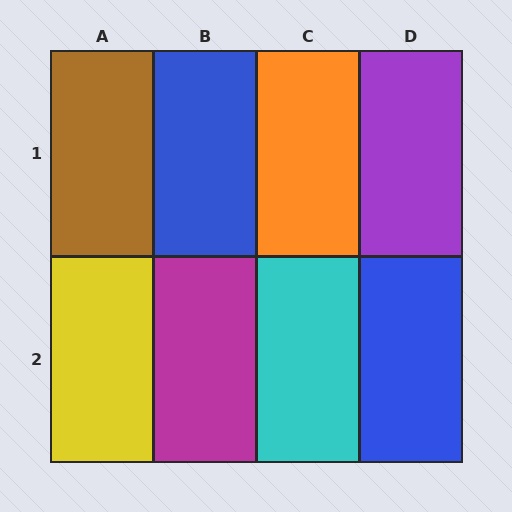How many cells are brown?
1 cell is brown.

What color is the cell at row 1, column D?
Purple.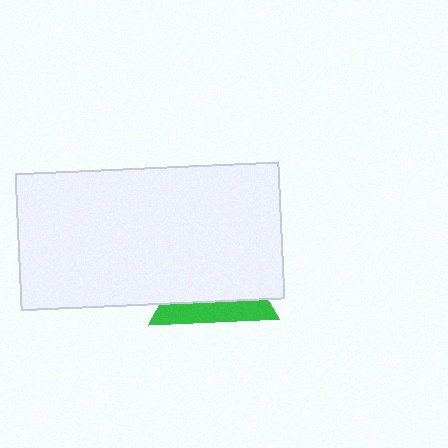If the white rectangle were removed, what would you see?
You would see the complete green triangle.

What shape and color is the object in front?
The object in front is a white rectangle.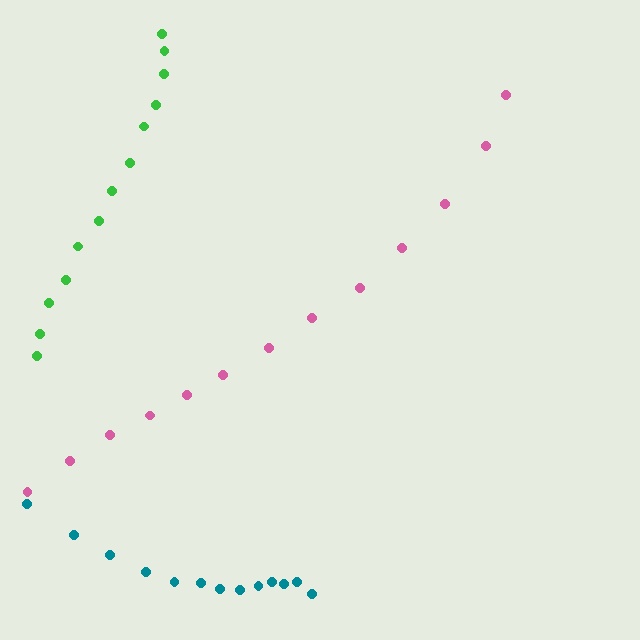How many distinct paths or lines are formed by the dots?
There are 3 distinct paths.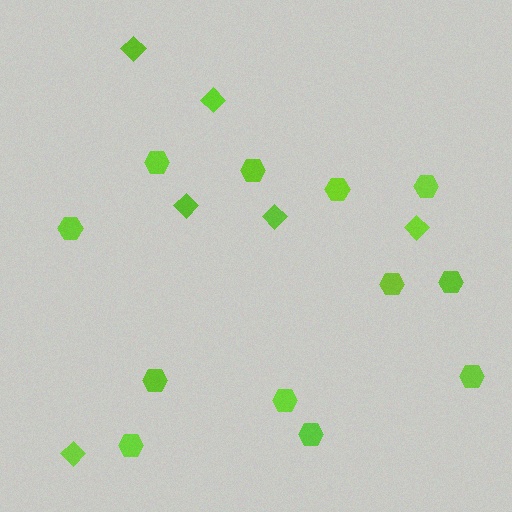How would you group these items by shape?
There are 2 groups: one group of hexagons (12) and one group of diamonds (6).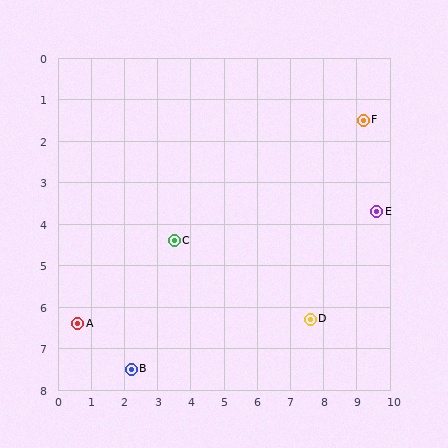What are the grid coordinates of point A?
Point A is at approximately (0.6, 6.4).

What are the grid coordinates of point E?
Point E is at approximately (9.6, 3.7).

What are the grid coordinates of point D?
Point D is at approximately (7.6, 6.3).